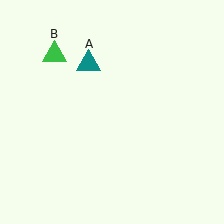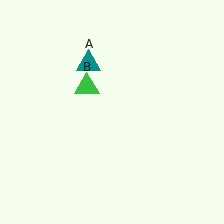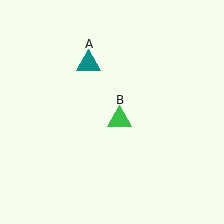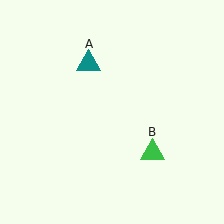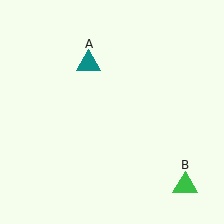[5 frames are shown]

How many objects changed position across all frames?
1 object changed position: green triangle (object B).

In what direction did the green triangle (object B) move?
The green triangle (object B) moved down and to the right.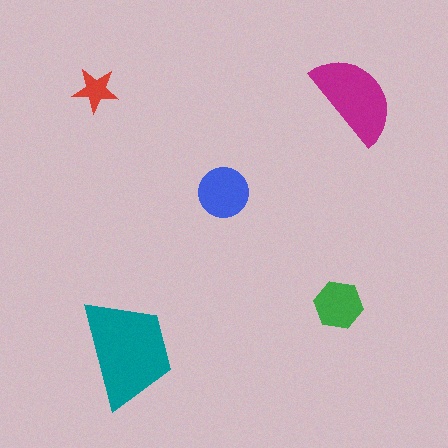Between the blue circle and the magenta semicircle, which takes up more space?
The magenta semicircle.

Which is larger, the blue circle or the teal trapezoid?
The teal trapezoid.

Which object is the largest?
The teal trapezoid.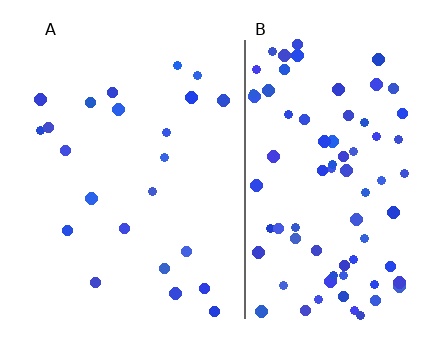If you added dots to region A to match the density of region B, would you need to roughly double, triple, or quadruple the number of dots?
Approximately triple.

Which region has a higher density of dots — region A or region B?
B (the right).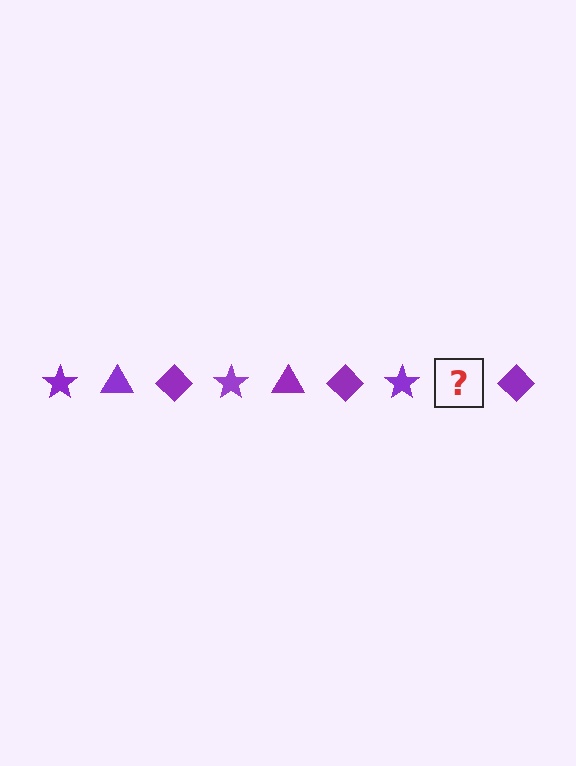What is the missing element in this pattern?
The missing element is a purple triangle.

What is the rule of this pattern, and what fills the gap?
The rule is that the pattern cycles through star, triangle, diamond shapes in purple. The gap should be filled with a purple triangle.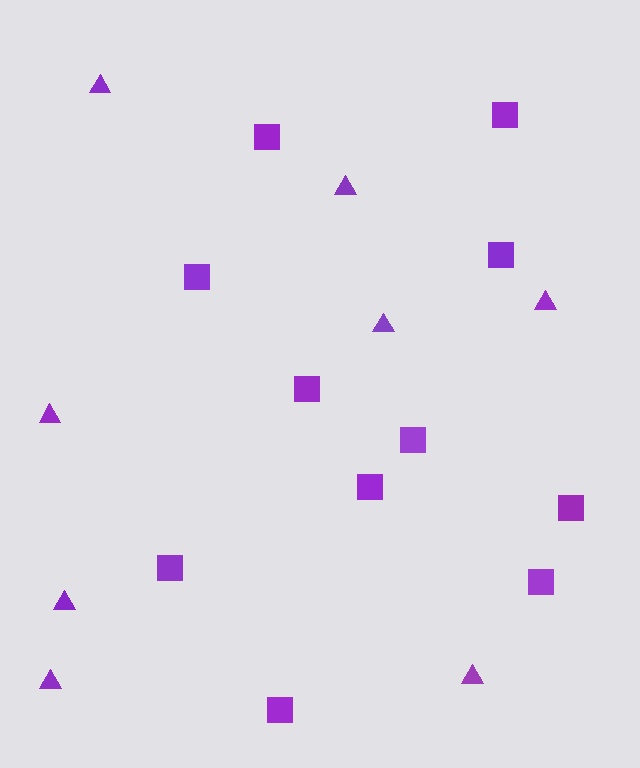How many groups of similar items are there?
There are 2 groups: one group of triangles (8) and one group of squares (11).